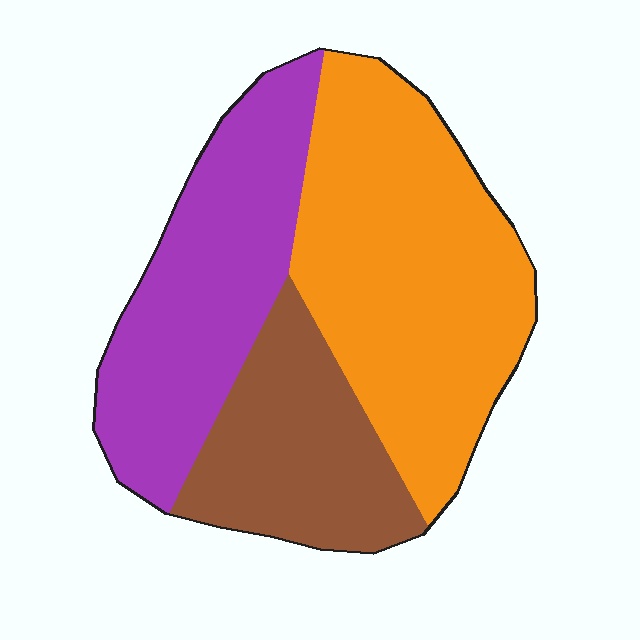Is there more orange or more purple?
Orange.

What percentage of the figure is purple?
Purple covers 32% of the figure.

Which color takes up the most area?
Orange, at roughly 45%.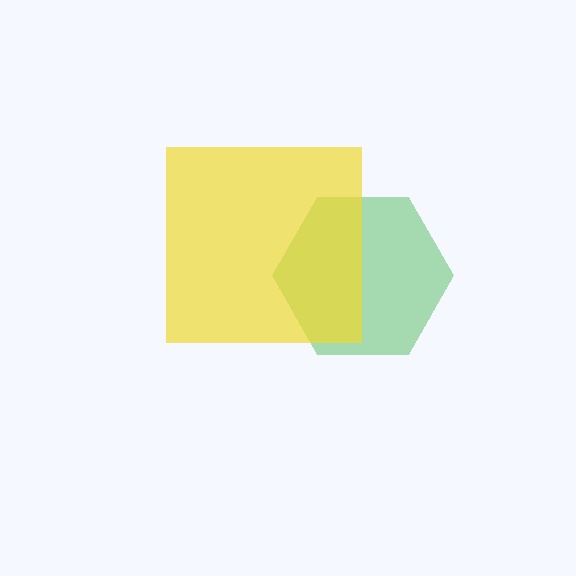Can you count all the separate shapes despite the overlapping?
Yes, there are 2 separate shapes.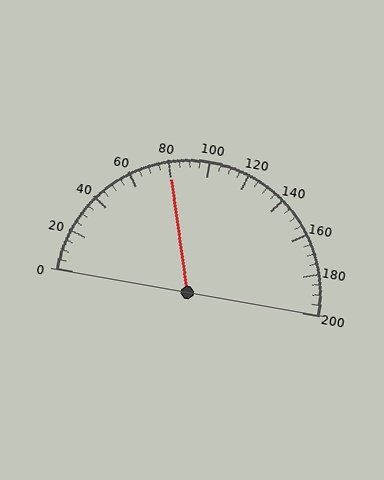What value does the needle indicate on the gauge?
The needle indicates approximately 80.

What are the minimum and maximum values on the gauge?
The gauge ranges from 0 to 200.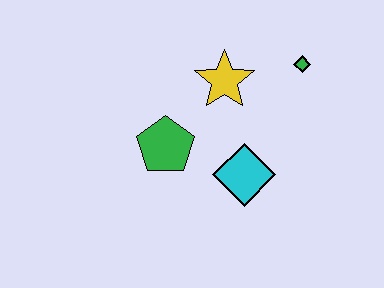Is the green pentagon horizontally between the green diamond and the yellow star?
No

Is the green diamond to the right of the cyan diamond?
Yes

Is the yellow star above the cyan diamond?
Yes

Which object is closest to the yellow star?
The green diamond is closest to the yellow star.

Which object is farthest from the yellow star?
The cyan diamond is farthest from the yellow star.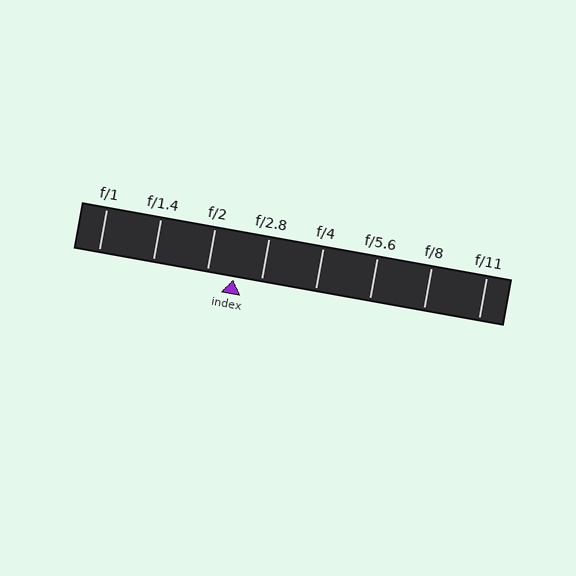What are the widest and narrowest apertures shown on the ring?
The widest aperture shown is f/1 and the narrowest is f/11.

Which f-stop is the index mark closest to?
The index mark is closest to f/2.8.